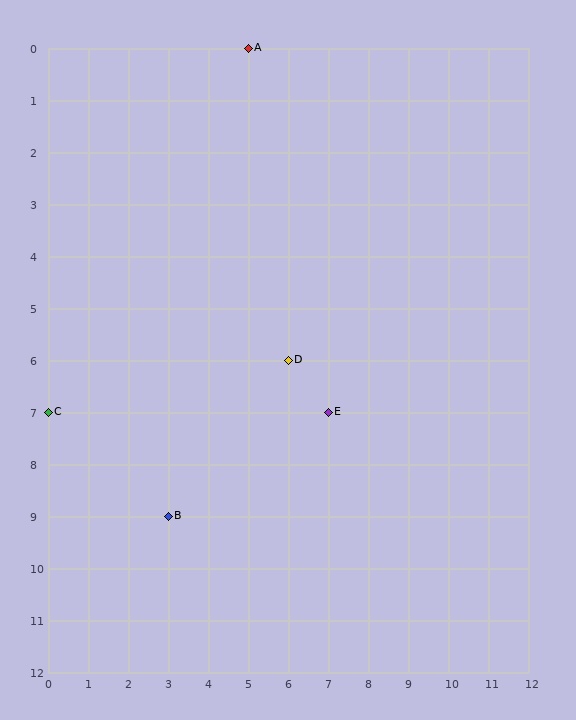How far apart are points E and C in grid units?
Points E and C are 7 columns apart.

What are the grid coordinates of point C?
Point C is at grid coordinates (0, 7).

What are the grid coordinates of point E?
Point E is at grid coordinates (7, 7).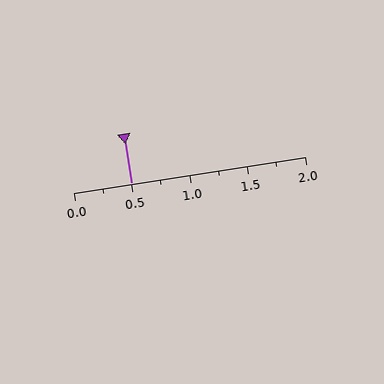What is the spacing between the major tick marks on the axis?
The major ticks are spaced 0.5 apart.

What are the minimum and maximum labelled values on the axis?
The axis runs from 0.0 to 2.0.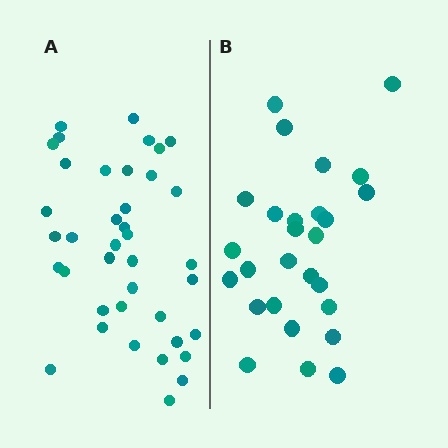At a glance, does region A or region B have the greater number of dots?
Region A (the left region) has more dots.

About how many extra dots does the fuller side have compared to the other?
Region A has roughly 12 or so more dots than region B.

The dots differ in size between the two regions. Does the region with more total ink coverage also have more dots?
No. Region B has more total ink coverage because its dots are larger, but region A actually contains more individual dots. Total area can be misleading — the number of items is what matters here.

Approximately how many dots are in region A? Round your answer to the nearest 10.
About 40 dots. (The exact count is 39, which rounds to 40.)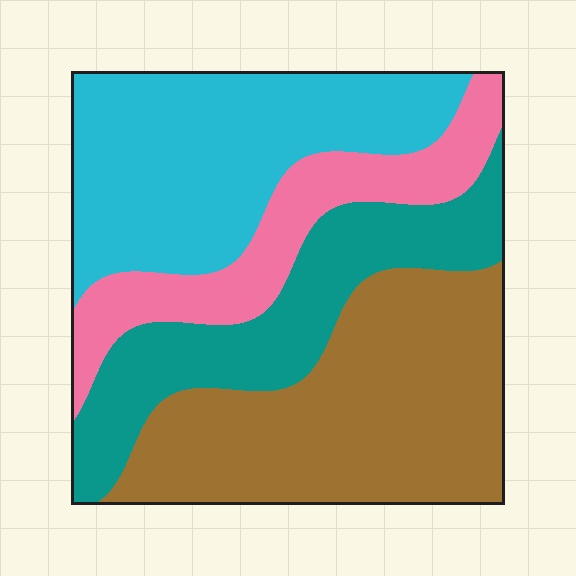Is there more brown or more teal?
Brown.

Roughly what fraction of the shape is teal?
Teal takes up about one fifth (1/5) of the shape.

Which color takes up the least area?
Pink, at roughly 15%.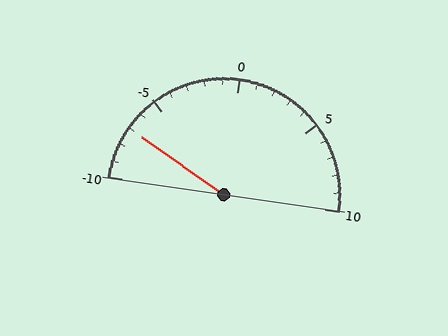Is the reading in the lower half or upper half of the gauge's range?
The reading is in the lower half of the range (-10 to 10).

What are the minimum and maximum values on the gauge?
The gauge ranges from -10 to 10.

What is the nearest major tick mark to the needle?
The nearest major tick mark is -5.